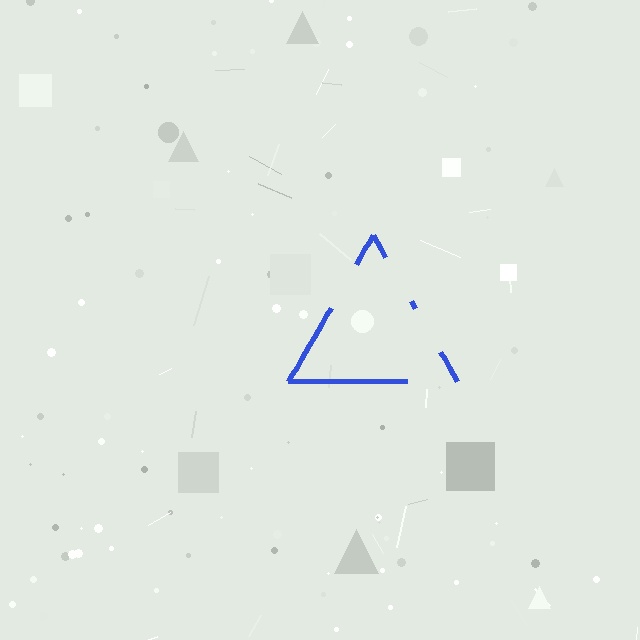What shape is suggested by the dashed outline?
The dashed outline suggests a triangle.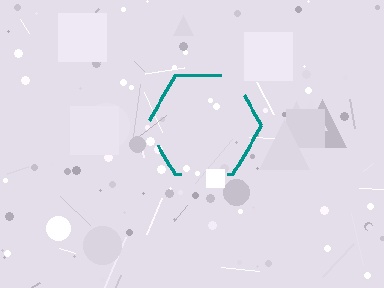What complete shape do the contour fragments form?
The contour fragments form a hexagon.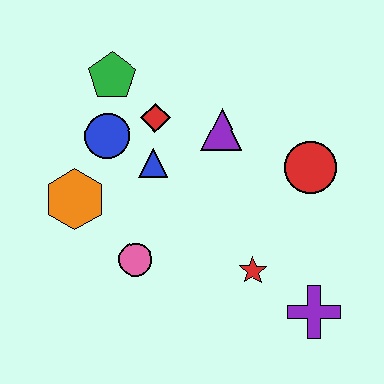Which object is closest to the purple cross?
The red star is closest to the purple cross.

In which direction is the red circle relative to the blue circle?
The red circle is to the right of the blue circle.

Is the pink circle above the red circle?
No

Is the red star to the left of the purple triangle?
No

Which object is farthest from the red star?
The green pentagon is farthest from the red star.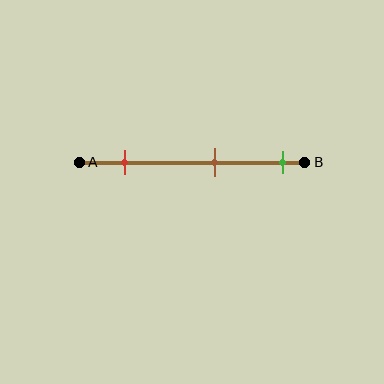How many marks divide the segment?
There are 3 marks dividing the segment.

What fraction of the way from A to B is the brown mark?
The brown mark is approximately 60% (0.6) of the way from A to B.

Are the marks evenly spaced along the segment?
Yes, the marks are approximately evenly spaced.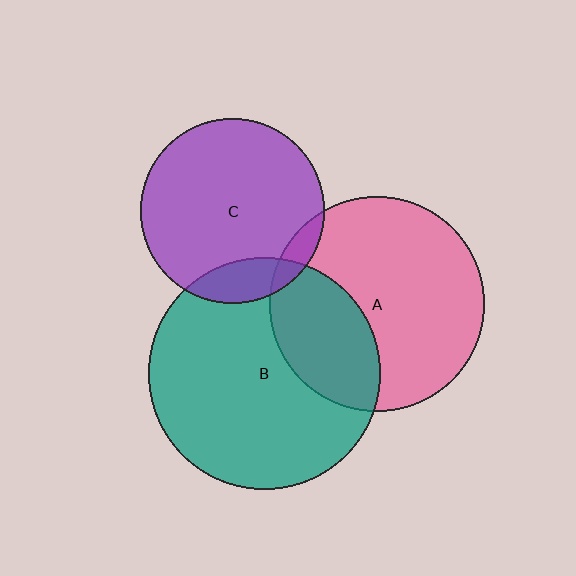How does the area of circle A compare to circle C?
Approximately 1.4 times.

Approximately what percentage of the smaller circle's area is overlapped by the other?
Approximately 5%.